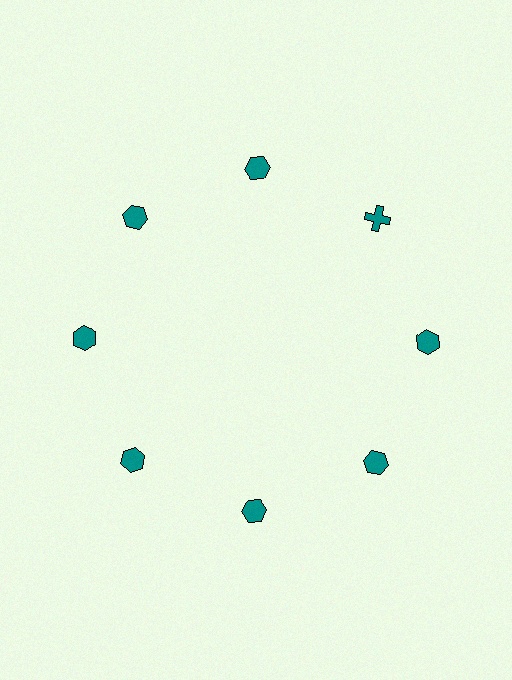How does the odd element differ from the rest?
It has a different shape: cross instead of hexagon.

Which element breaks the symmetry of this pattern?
The teal cross at roughly the 2 o'clock position breaks the symmetry. All other shapes are teal hexagons.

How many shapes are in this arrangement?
There are 8 shapes arranged in a ring pattern.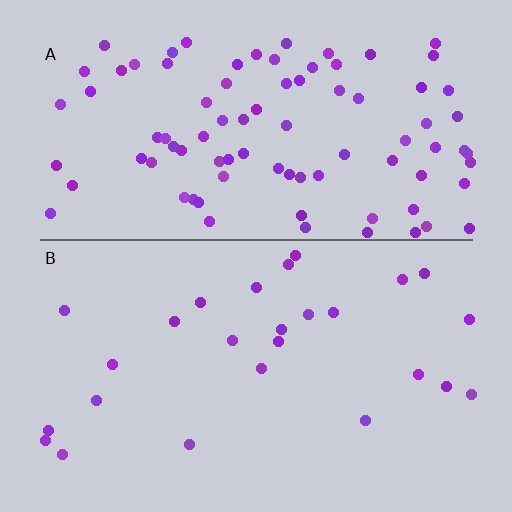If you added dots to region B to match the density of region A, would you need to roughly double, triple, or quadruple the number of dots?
Approximately triple.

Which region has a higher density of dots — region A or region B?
A (the top).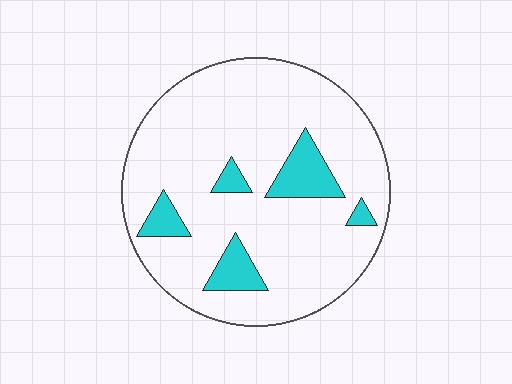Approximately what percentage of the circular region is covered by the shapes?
Approximately 15%.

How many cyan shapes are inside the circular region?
5.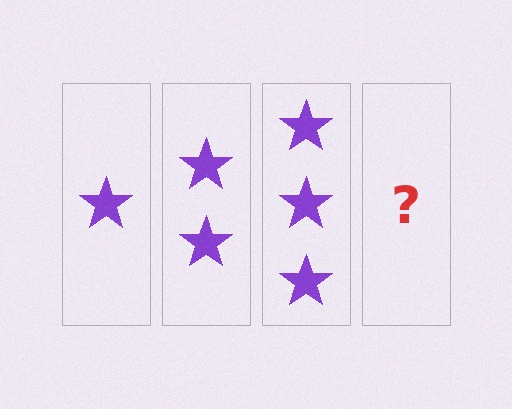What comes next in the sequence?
The next element should be 4 stars.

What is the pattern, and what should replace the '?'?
The pattern is that each step adds one more star. The '?' should be 4 stars.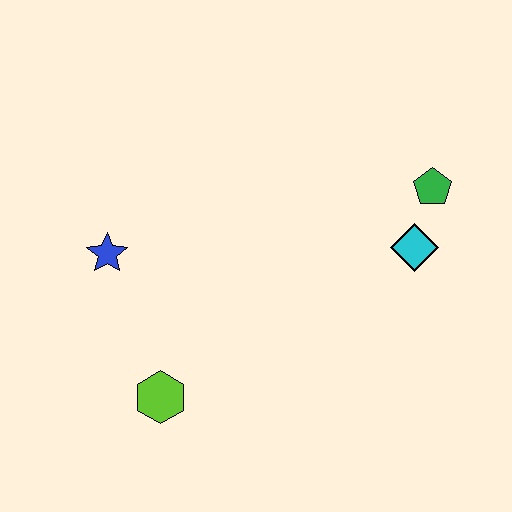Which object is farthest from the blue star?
The green pentagon is farthest from the blue star.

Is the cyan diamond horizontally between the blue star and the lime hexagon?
No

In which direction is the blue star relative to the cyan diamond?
The blue star is to the left of the cyan diamond.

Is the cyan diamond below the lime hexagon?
No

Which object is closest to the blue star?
The lime hexagon is closest to the blue star.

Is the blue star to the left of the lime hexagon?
Yes